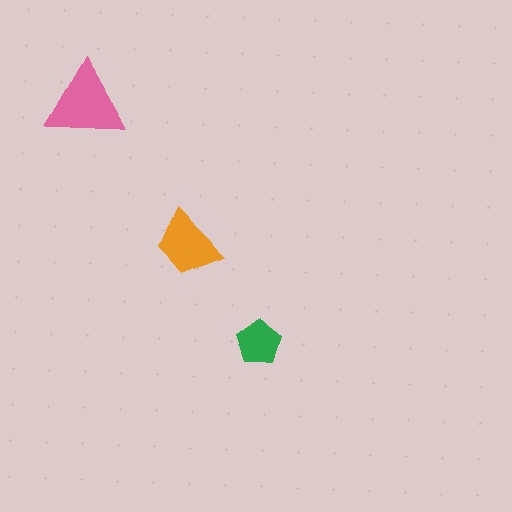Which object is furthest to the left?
The pink triangle is leftmost.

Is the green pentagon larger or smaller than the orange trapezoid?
Smaller.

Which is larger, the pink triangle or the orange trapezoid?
The pink triangle.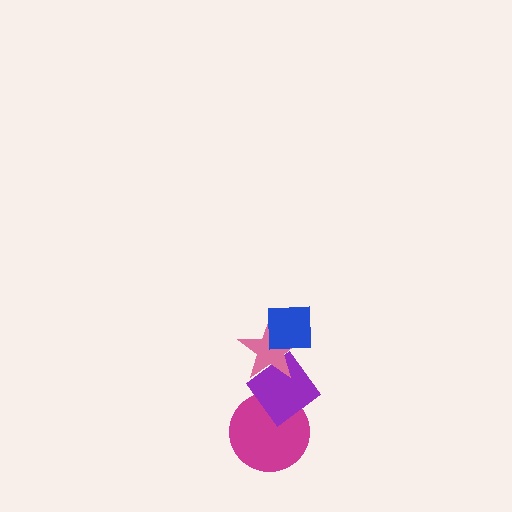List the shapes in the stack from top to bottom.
From top to bottom: the blue square, the pink star, the purple diamond, the magenta circle.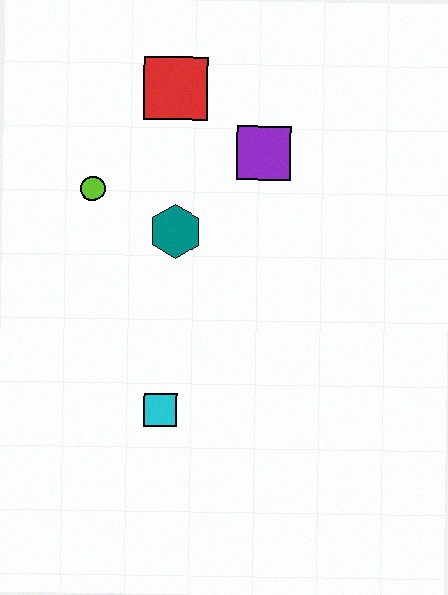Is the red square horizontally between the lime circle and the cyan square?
No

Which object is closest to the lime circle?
The teal hexagon is closest to the lime circle.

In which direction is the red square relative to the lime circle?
The red square is above the lime circle.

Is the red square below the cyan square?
No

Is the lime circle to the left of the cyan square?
Yes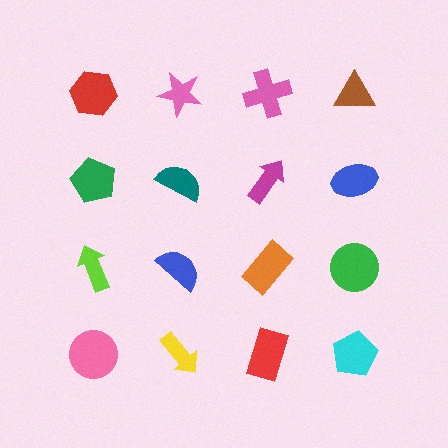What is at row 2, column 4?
A blue ellipse.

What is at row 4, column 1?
A pink circle.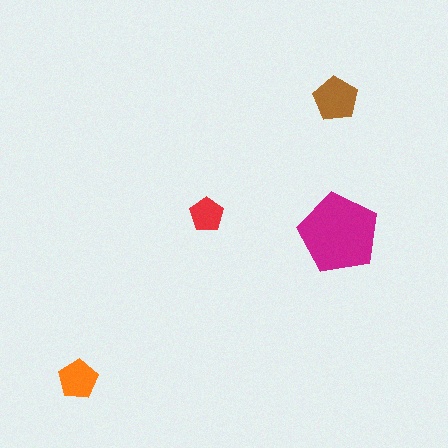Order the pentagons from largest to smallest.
the magenta one, the brown one, the orange one, the red one.